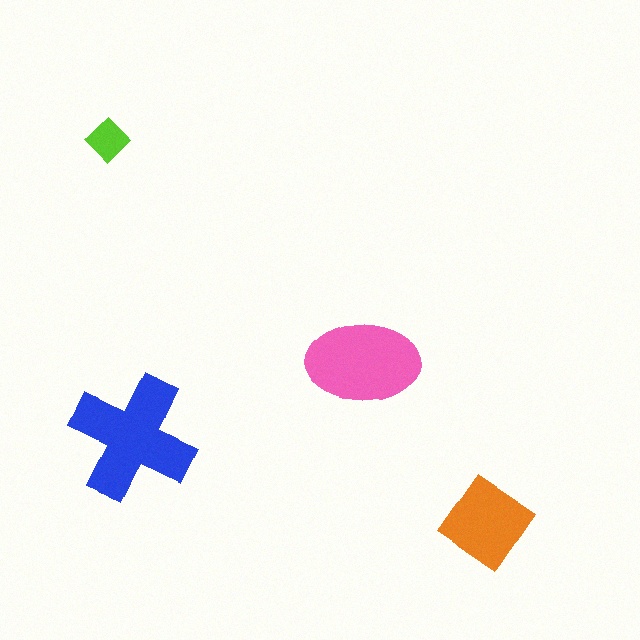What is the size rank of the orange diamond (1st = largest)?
3rd.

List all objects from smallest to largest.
The lime diamond, the orange diamond, the pink ellipse, the blue cross.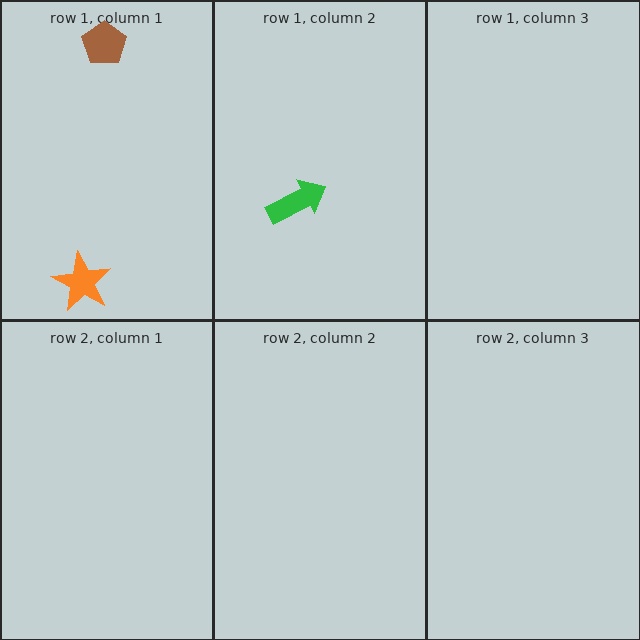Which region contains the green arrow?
The row 1, column 2 region.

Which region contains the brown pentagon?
The row 1, column 1 region.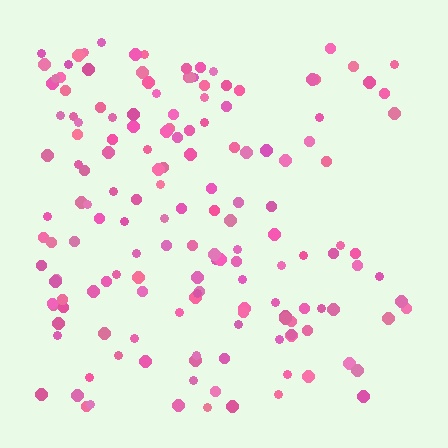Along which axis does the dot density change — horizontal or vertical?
Horizontal.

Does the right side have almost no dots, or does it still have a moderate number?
Still a moderate number, just noticeably fewer than the left.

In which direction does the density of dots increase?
From right to left, with the left side densest.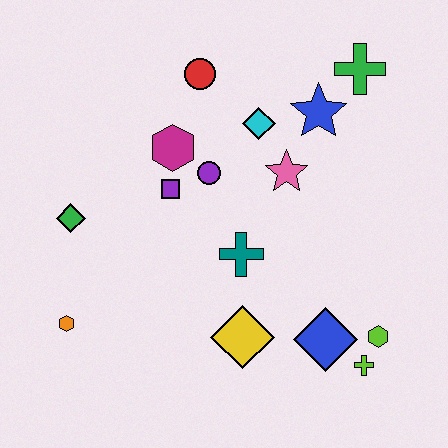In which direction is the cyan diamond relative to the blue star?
The cyan diamond is to the left of the blue star.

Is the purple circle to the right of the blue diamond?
No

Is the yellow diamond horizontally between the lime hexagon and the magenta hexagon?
Yes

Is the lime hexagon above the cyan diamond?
No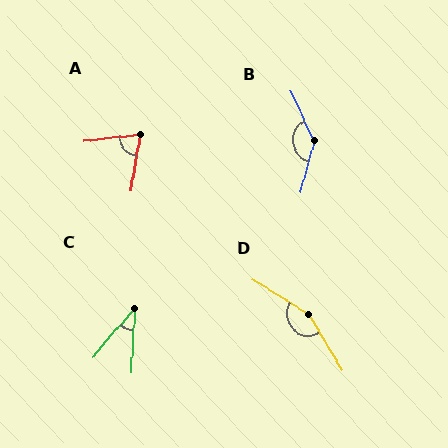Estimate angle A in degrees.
Approximately 74 degrees.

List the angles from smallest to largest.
C (37°), A (74°), B (140°), D (153°).